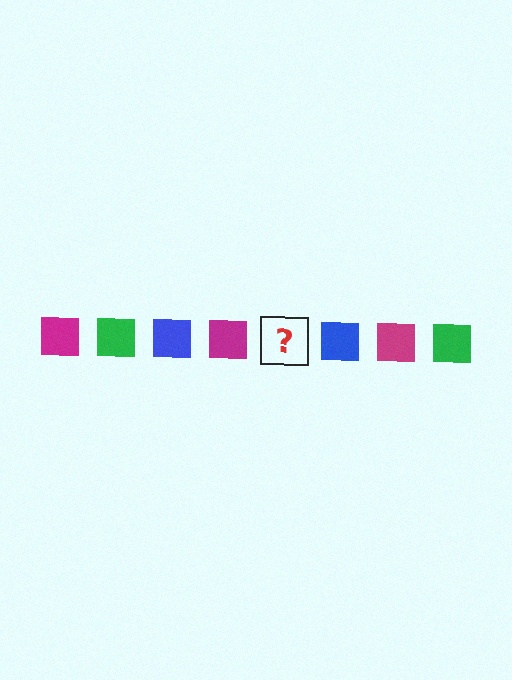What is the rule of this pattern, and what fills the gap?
The rule is that the pattern cycles through magenta, green, blue squares. The gap should be filled with a green square.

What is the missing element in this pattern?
The missing element is a green square.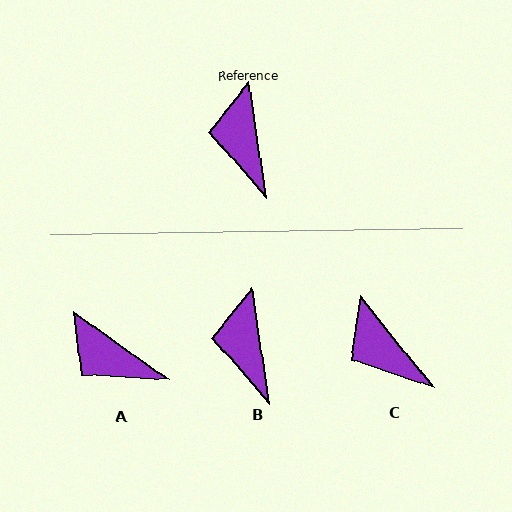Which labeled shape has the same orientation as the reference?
B.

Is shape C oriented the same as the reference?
No, it is off by about 30 degrees.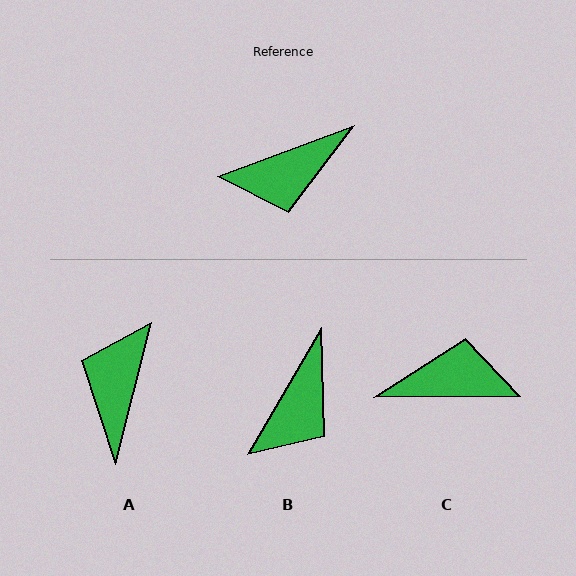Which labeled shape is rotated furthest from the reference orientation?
C, about 160 degrees away.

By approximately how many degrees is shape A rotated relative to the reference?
Approximately 125 degrees clockwise.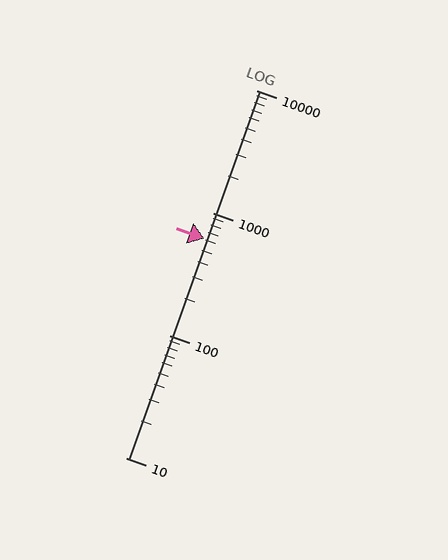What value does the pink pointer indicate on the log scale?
The pointer indicates approximately 610.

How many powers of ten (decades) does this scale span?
The scale spans 3 decades, from 10 to 10000.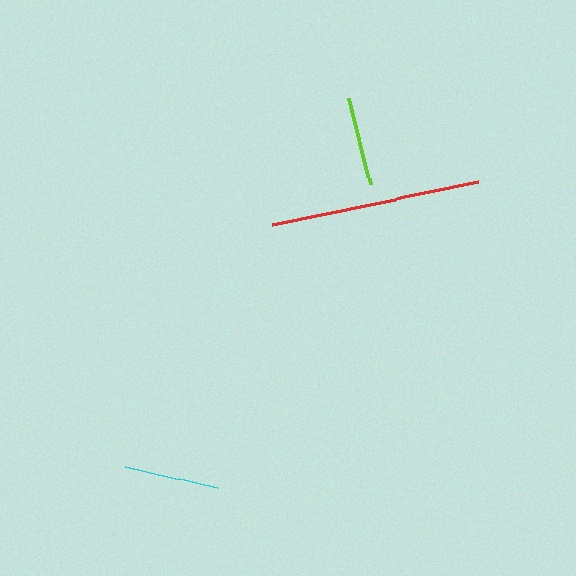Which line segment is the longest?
The red line is the longest at approximately 210 pixels.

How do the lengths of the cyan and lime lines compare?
The cyan and lime lines are approximately the same length.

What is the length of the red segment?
The red segment is approximately 210 pixels long.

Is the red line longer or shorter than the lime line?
The red line is longer than the lime line.